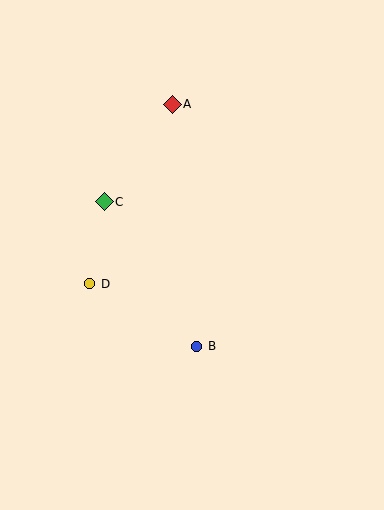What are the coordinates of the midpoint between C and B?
The midpoint between C and B is at (150, 274).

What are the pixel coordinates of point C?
Point C is at (104, 202).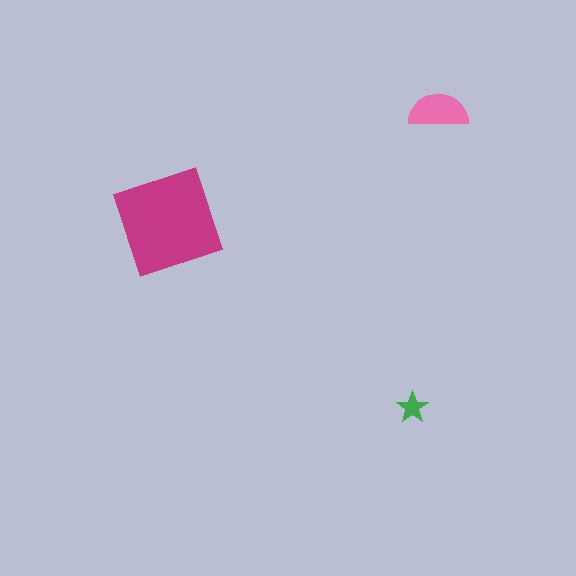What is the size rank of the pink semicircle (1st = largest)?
2nd.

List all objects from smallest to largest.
The green star, the pink semicircle, the magenta diamond.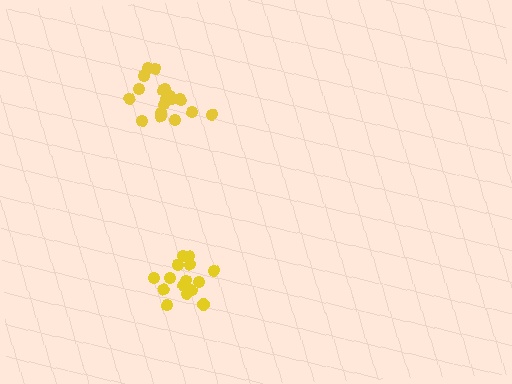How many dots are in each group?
Group 1: 18 dots, Group 2: 15 dots (33 total).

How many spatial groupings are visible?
There are 2 spatial groupings.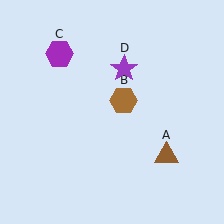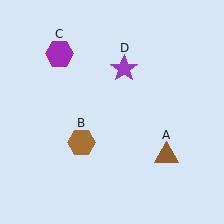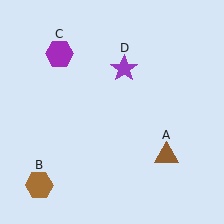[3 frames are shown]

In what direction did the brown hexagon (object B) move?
The brown hexagon (object B) moved down and to the left.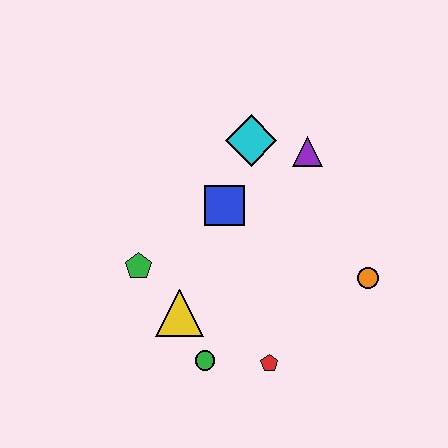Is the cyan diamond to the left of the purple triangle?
Yes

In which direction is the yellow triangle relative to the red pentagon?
The yellow triangle is to the left of the red pentagon.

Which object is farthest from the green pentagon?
The orange circle is farthest from the green pentagon.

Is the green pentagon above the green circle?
Yes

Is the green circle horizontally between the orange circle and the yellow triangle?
Yes